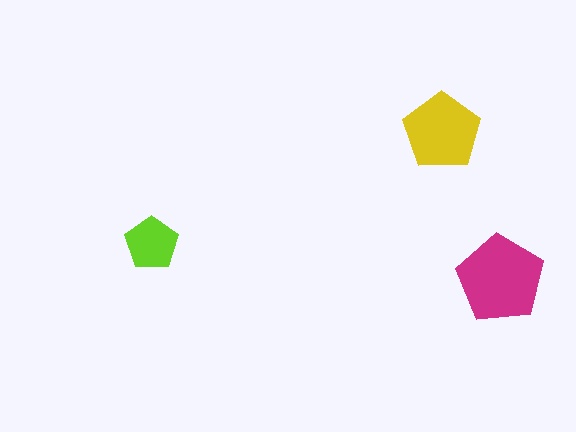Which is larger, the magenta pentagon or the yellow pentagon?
The magenta one.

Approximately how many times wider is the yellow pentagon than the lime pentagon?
About 1.5 times wider.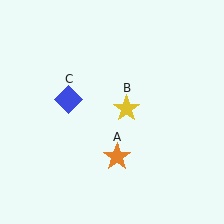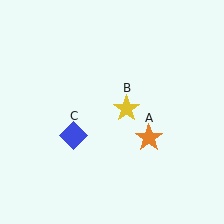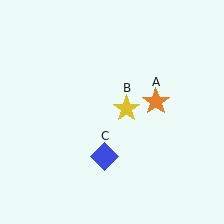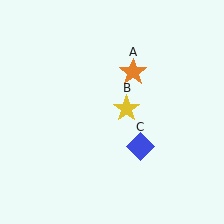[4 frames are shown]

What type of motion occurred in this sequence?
The orange star (object A), blue diamond (object C) rotated counterclockwise around the center of the scene.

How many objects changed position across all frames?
2 objects changed position: orange star (object A), blue diamond (object C).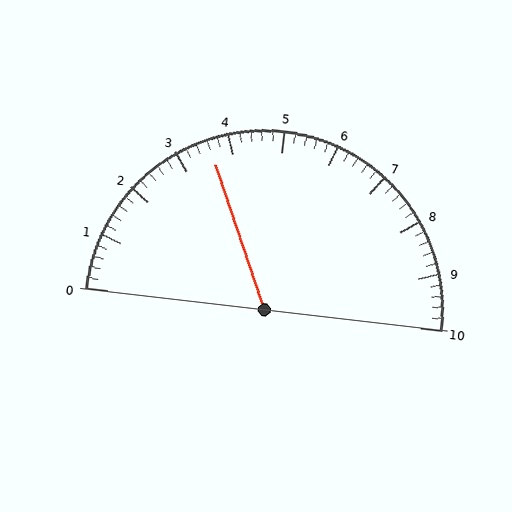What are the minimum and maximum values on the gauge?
The gauge ranges from 0 to 10.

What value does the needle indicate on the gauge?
The needle indicates approximately 3.6.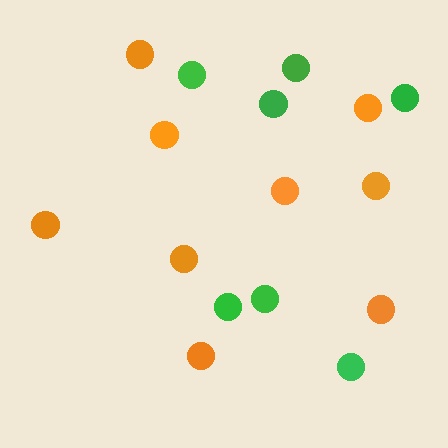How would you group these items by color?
There are 2 groups: one group of green circles (7) and one group of orange circles (9).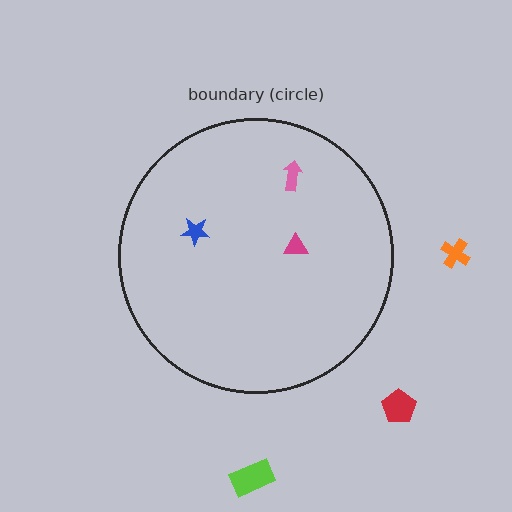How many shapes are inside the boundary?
3 inside, 3 outside.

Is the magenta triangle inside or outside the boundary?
Inside.